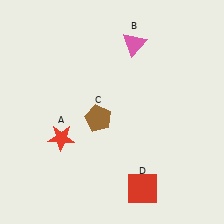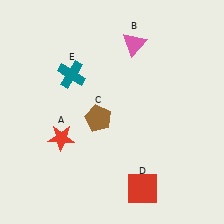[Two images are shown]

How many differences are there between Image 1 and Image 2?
There is 1 difference between the two images.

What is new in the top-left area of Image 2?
A teal cross (E) was added in the top-left area of Image 2.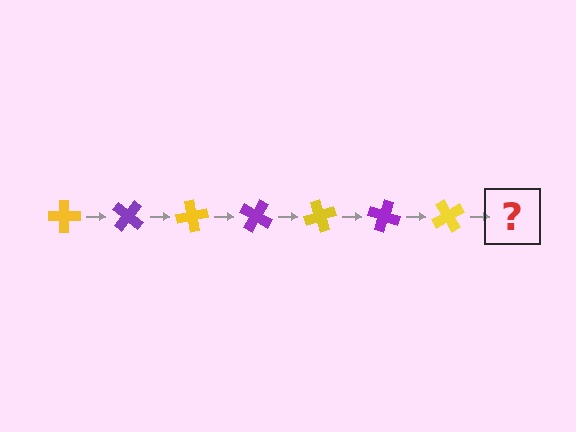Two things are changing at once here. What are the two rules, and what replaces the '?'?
The two rules are that it rotates 40 degrees each step and the color cycles through yellow and purple. The '?' should be a purple cross, rotated 280 degrees from the start.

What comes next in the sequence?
The next element should be a purple cross, rotated 280 degrees from the start.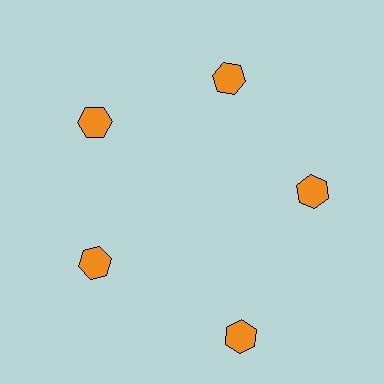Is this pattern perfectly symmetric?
No. The 5 orange hexagons are arranged in a ring, but one element near the 5 o'clock position is pushed outward from the center, breaking the 5-fold rotational symmetry.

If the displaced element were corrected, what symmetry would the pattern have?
It would have 5-fold rotational symmetry — the pattern would map onto itself every 72 degrees.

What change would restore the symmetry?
The symmetry would be restored by moving it inward, back onto the ring so that all 5 hexagons sit at equal angles and equal distance from the center.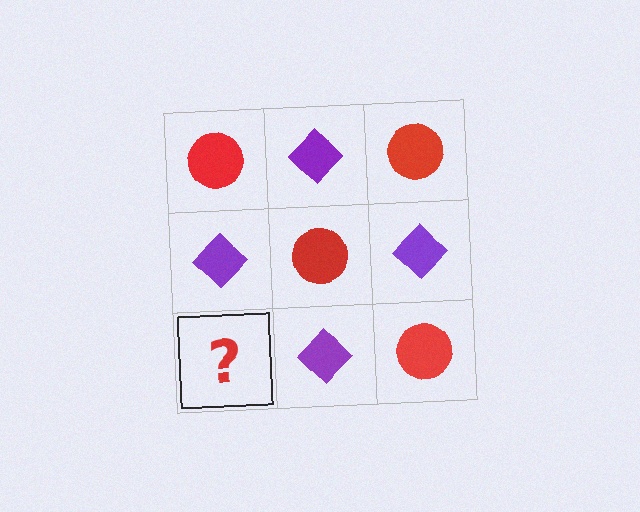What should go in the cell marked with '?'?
The missing cell should contain a red circle.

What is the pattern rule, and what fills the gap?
The rule is that it alternates red circle and purple diamond in a checkerboard pattern. The gap should be filled with a red circle.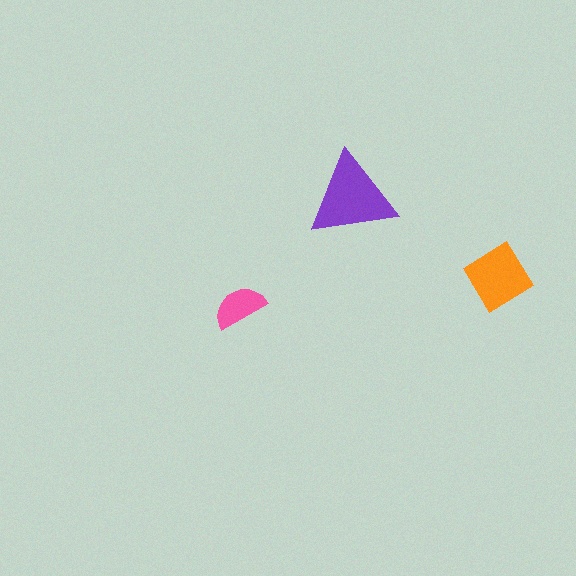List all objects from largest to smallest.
The purple triangle, the orange diamond, the pink semicircle.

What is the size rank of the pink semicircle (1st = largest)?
3rd.